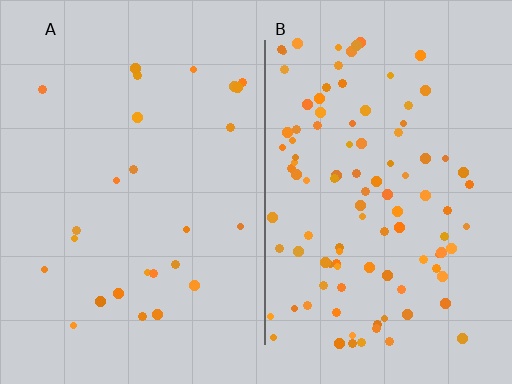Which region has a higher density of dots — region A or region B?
B (the right).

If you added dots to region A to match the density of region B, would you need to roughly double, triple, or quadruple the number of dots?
Approximately quadruple.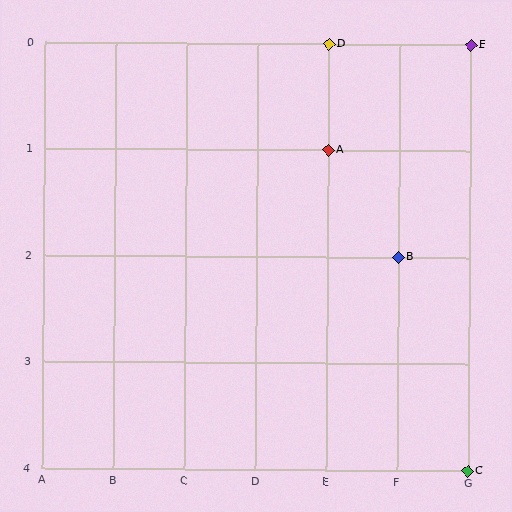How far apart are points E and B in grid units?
Points E and B are 1 column and 2 rows apart (about 2.2 grid units diagonally).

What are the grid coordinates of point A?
Point A is at grid coordinates (E, 1).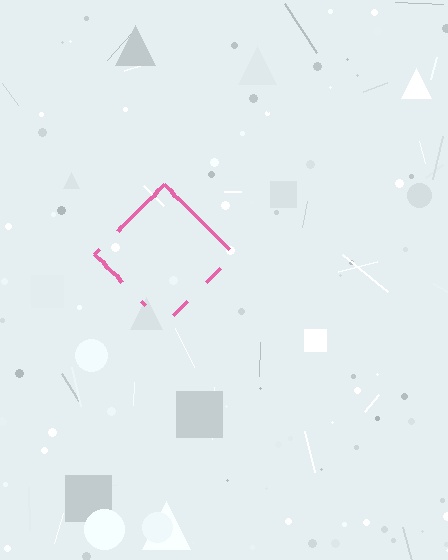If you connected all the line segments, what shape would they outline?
They would outline a diamond.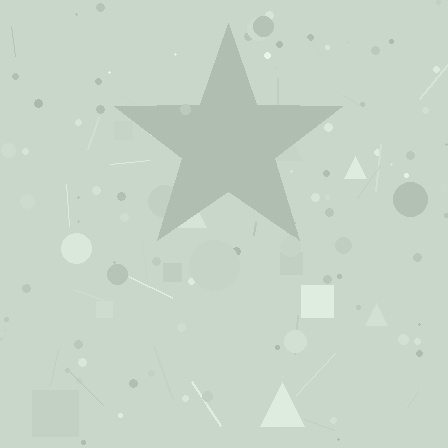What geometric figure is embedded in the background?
A star is embedded in the background.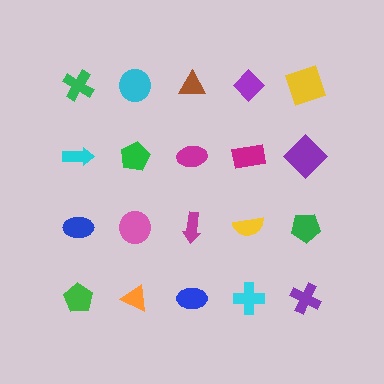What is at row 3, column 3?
A magenta arrow.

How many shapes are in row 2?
5 shapes.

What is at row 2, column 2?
A green pentagon.